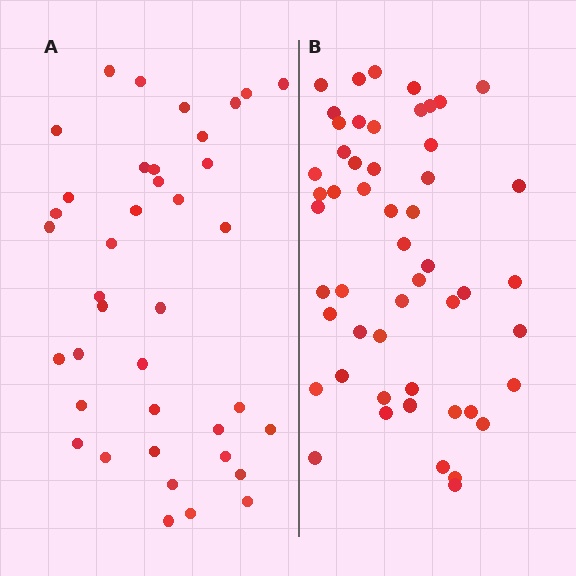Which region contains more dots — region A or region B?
Region B (the right region) has more dots.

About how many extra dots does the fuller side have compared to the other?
Region B has approximately 15 more dots than region A.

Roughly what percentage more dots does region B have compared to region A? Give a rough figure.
About 35% more.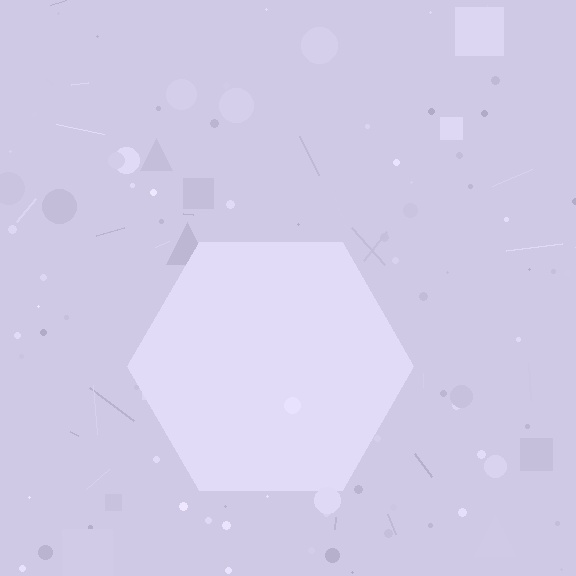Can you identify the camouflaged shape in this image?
The camouflaged shape is a hexagon.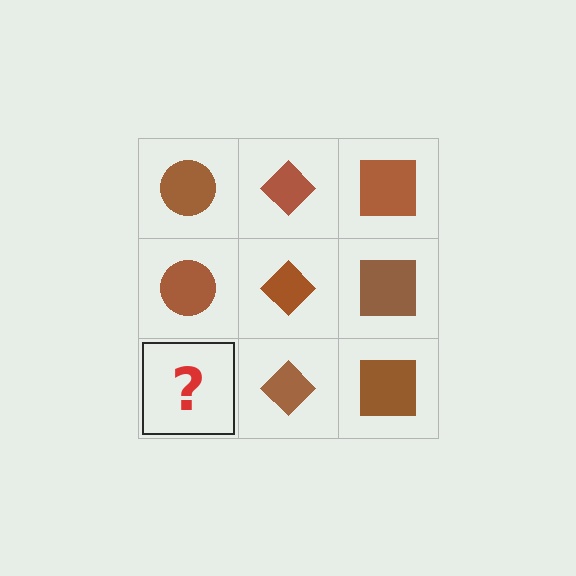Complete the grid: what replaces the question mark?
The question mark should be replaced with a brown circle.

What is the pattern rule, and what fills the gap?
The rule is that each column has a consistent shape. The gap should be filled with a brown circle.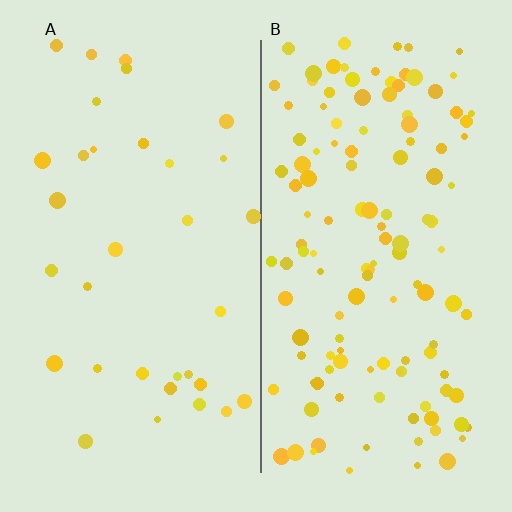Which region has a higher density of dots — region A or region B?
B (the right).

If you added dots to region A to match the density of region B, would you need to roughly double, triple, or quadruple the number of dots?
Approximately quadruple.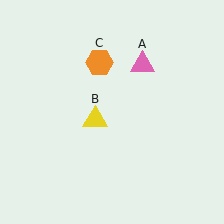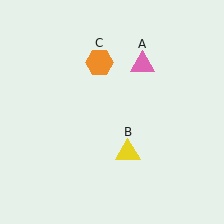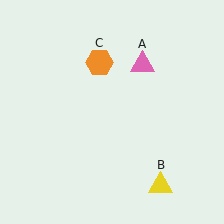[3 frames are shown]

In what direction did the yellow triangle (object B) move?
The yellow triangle (object B) moved down and to the right.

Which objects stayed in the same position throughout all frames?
Pink triangle (object A) and orange hexagon (object C) remained stationary.